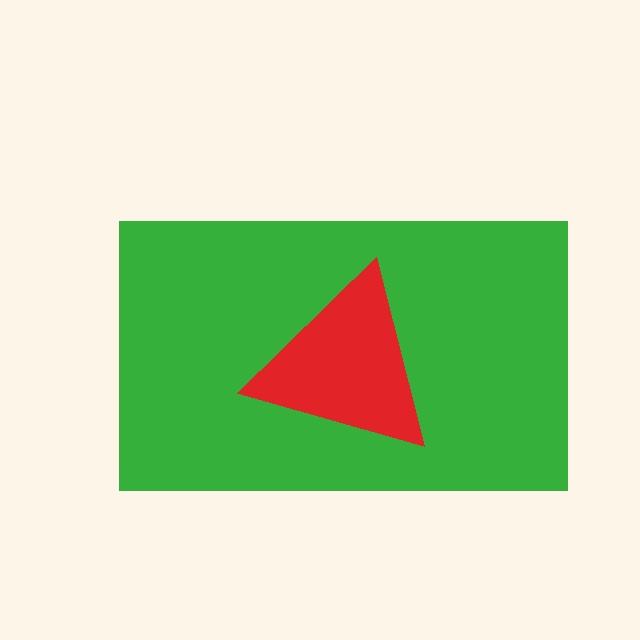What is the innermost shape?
The red triangle.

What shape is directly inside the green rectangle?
The red triangle.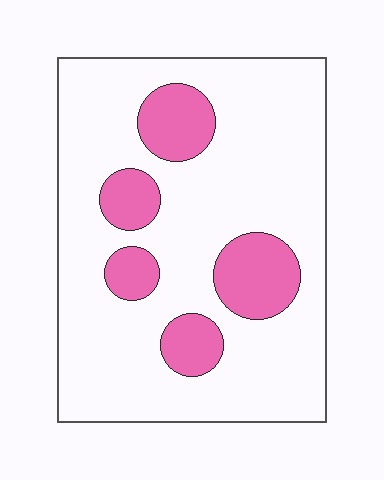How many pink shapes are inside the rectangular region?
5.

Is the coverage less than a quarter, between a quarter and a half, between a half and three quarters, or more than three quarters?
Less than a quarter.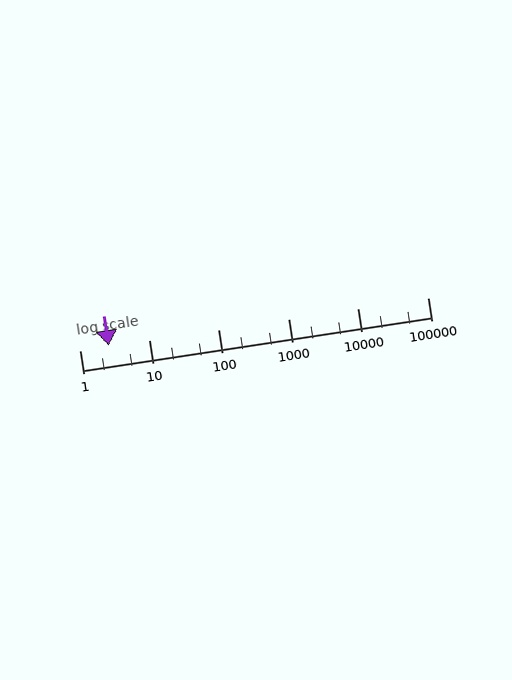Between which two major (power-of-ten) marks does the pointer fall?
The pointer is between 1 and 10.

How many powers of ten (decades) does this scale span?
The scale spans 5 decades, from 1 to 100000.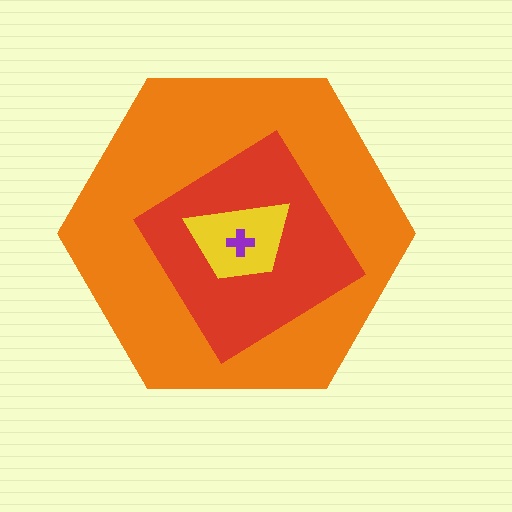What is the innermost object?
The purple cross.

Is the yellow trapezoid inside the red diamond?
Yes.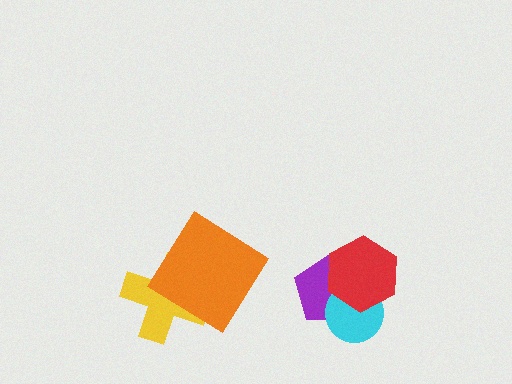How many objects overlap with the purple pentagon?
2 objects overlap with the purple pentagon.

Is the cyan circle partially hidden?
Yes, it is partially covered by another shape.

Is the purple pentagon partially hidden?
Yes, it is partially covered by another shape.